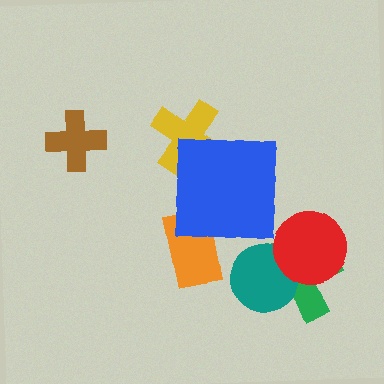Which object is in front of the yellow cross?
The blue square is in front of the yellow cross.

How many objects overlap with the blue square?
2 objects overlap with the blue square.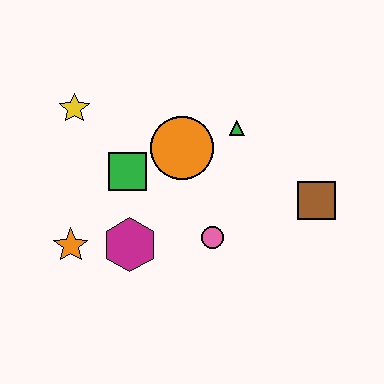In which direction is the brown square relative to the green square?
The brown square is to the right of the green square.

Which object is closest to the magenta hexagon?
The orange star is closest to the magenta hexagon.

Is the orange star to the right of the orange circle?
No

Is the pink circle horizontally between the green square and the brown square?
Yes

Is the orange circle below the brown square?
No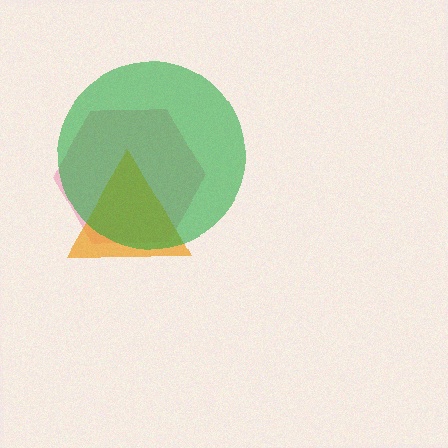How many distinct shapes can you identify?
There are 3 distinct shapes: a pink hexagon, an orange triangle, a green circle.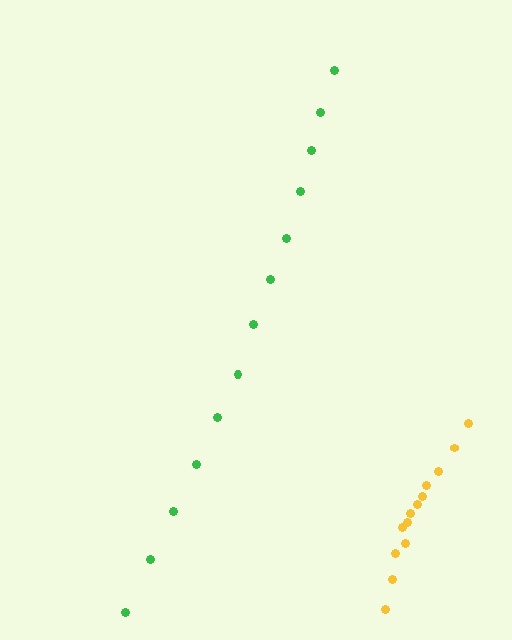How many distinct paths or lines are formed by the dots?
There are 2 distinct paths.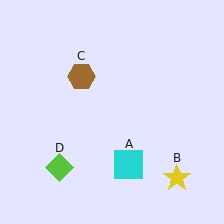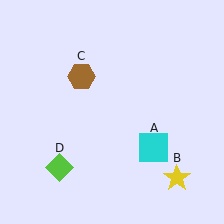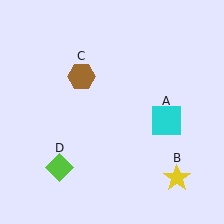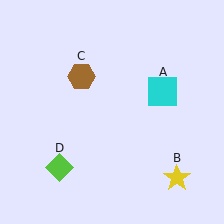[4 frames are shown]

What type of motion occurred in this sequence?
The cyan square (object A) rotated counterclockwise around the center of the scene.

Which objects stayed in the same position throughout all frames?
Yellow star (object B) and brown hexagon (object C) and lime diamond (object D) remained stationary.